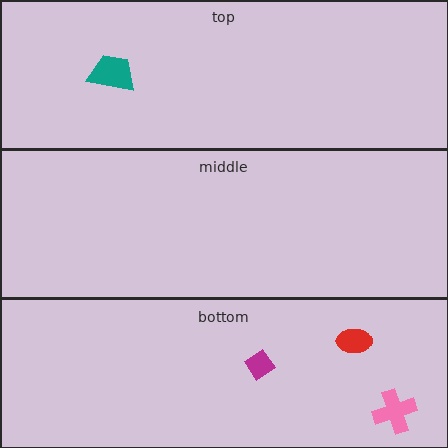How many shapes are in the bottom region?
3.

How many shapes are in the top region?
1.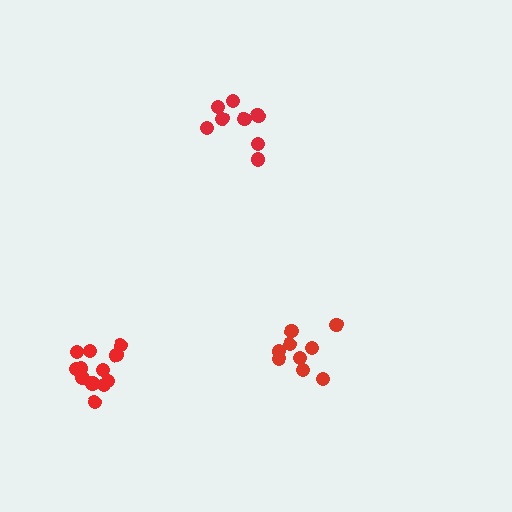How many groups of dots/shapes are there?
There are 3 groups.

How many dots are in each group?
Group 1: 9 dots, Group 2: 8 dots, Group 3: 12 dots (29 total).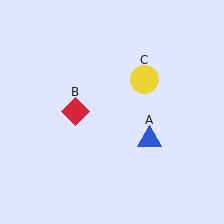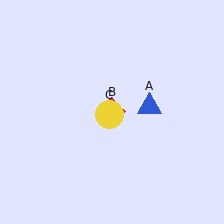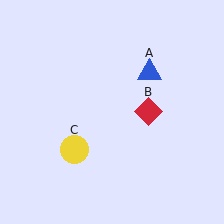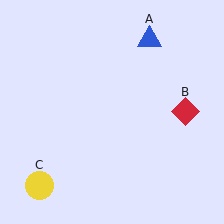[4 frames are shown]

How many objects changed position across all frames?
3 objects changed position: blue triangle (object A), red diamond (object B), yellow circle (object C).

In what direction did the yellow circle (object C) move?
The yellow circle (object C) moved down and to the left.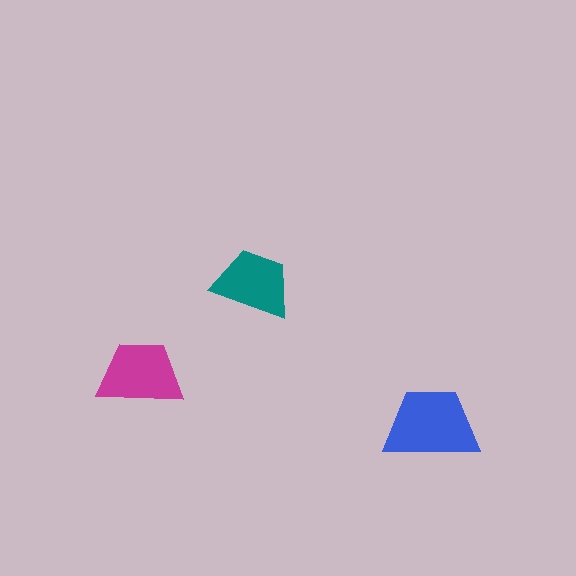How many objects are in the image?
There are 3 objects in the image.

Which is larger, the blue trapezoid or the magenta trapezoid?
The blue one.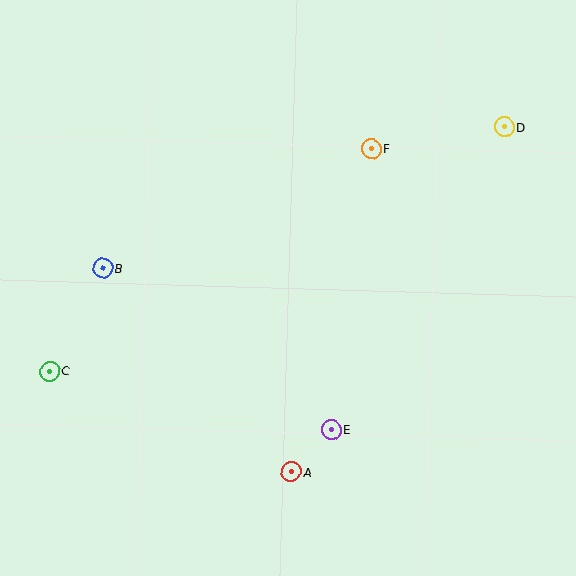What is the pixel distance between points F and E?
The distance between F and E is 284 pixels.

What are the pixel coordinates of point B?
Point B is at (103, 268).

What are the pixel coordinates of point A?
Point A is at (291, 472).